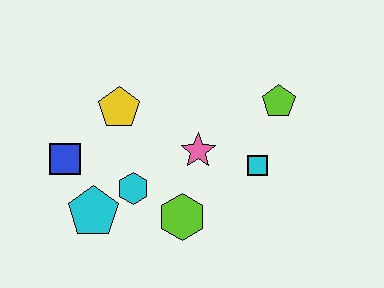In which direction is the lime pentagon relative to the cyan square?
The lime pentagon is above the cyan square.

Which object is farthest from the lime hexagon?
The lime pentagon is farthest from the lime hexagon.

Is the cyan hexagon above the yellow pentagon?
No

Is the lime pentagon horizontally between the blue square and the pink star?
No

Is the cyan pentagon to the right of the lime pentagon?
No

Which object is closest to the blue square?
The cyan pentagon is closest to the blue square.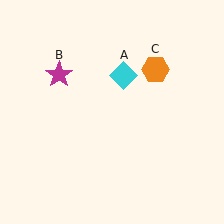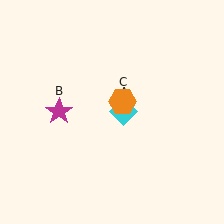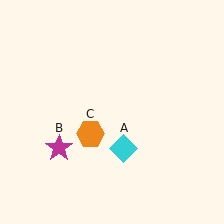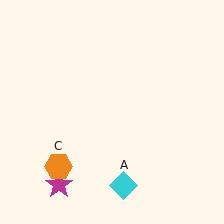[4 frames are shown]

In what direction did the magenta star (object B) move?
The magenta star (object B) moved down.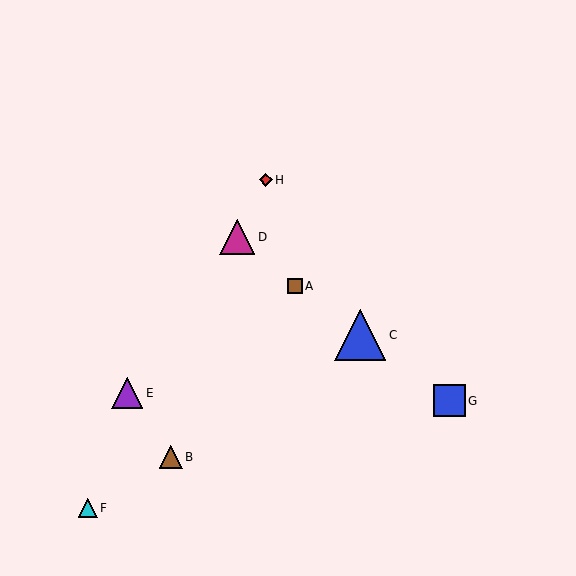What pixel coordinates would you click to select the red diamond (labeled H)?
Click at (266, 180) to select the red diamond H.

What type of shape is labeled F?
Shape F is a cyan triangle.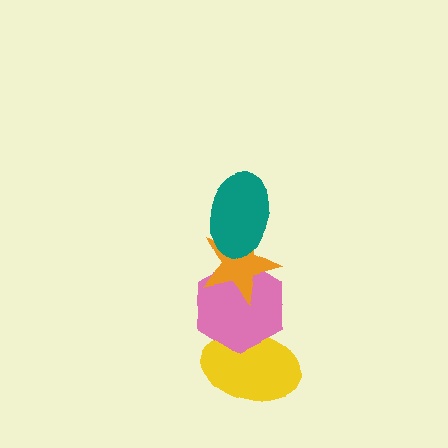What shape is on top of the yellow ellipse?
The pink hexagon is on top of the yellow ellipse.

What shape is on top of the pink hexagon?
The orange star is on top of the pink hexagon.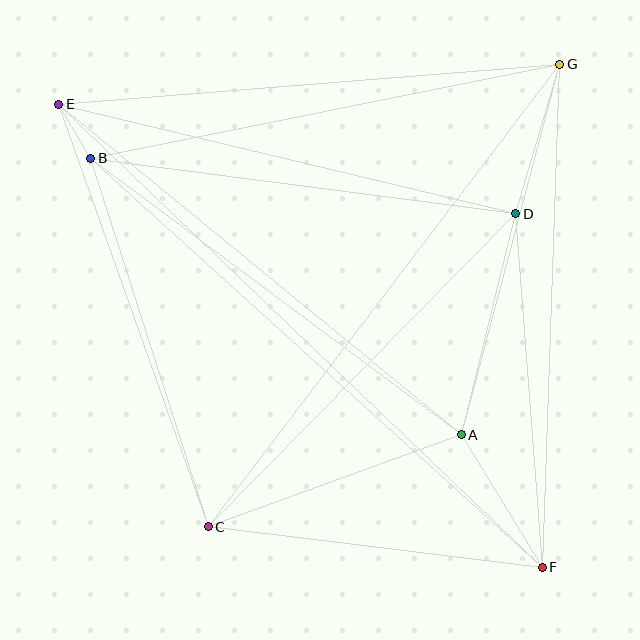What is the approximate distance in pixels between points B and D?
The distance between B and D is approximately 429 pixels.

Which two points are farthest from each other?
Points E and F are farthest from each other.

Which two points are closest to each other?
Points B and E are closest to each other.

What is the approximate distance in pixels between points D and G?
The distance between D and G is approximately 156 pixels.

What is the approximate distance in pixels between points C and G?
The distance between C and G is approximately 581 pixels.